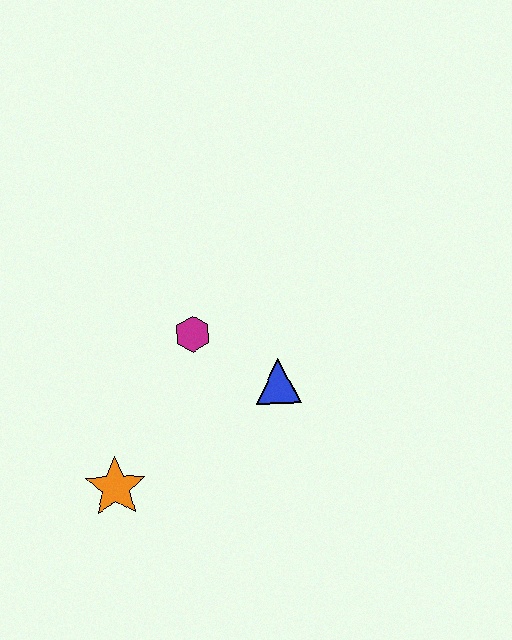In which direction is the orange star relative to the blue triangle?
The orange star is to the left of the blue triangle.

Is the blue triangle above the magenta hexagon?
No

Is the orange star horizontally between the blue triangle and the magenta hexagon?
No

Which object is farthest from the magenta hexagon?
The orange star is farthest from the magenta hexagon.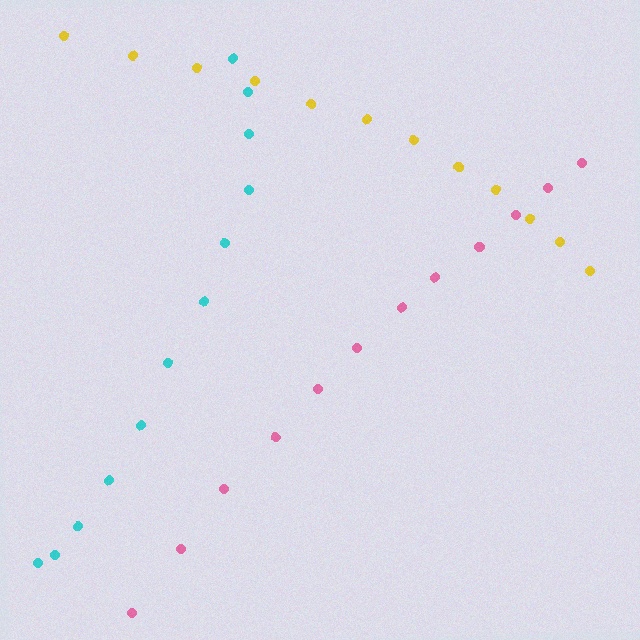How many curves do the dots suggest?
There are 3 distinct paths.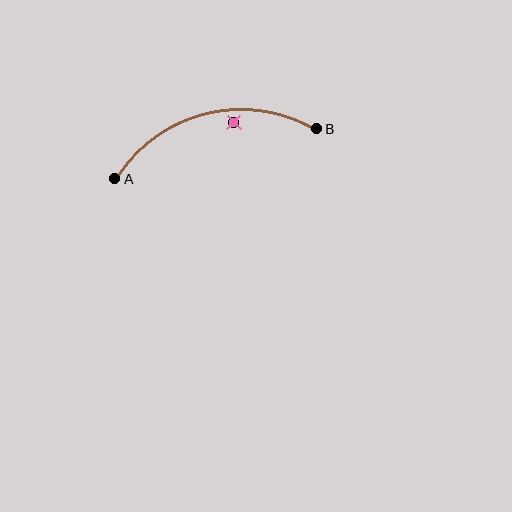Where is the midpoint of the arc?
The arc midpoint is the point on the curve farthest from the straight line joining A and B. It sits above that line.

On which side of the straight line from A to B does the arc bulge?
The arc bulges above the straight line connecting A and B.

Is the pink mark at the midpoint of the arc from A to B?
No — the pink mark does not lie on the arc at all. It sits slightly inside the curve.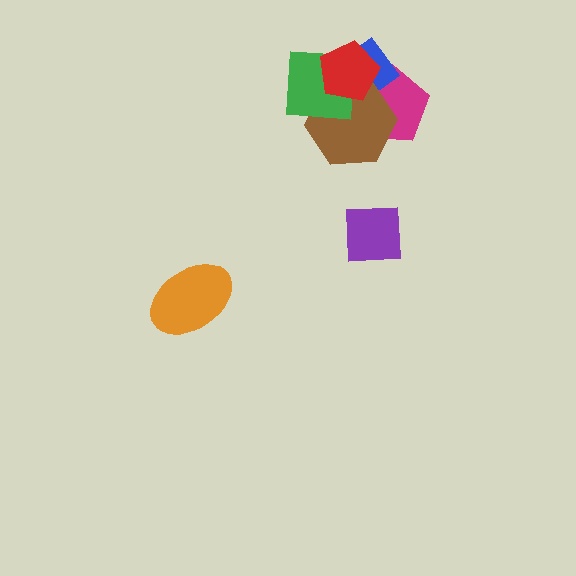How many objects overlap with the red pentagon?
4 objects overlap with the red pentagon.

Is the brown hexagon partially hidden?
Yes, it is partially covered by another shape.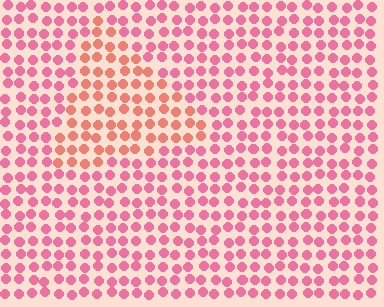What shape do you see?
I see a triangle.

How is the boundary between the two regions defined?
The boundary is defined purely by a slight shift in hue (about 29 degrees). Spacing, size, and orientation are identical on both sides.